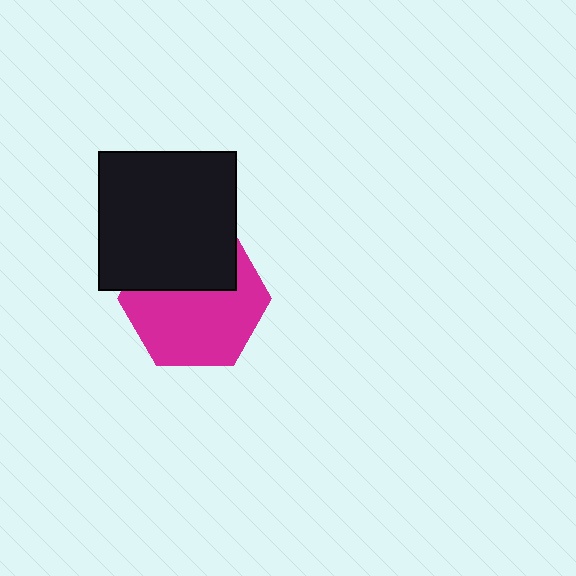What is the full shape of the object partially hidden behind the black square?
The partially hidden object is a magenta hexagon.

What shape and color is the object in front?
The object in front is a black square.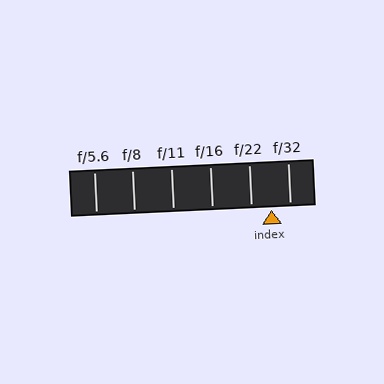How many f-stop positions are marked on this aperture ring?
There are 6 f-stop positions marked.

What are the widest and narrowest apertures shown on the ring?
The widest aperture shown is f/5.6 and the narrowest is f/32.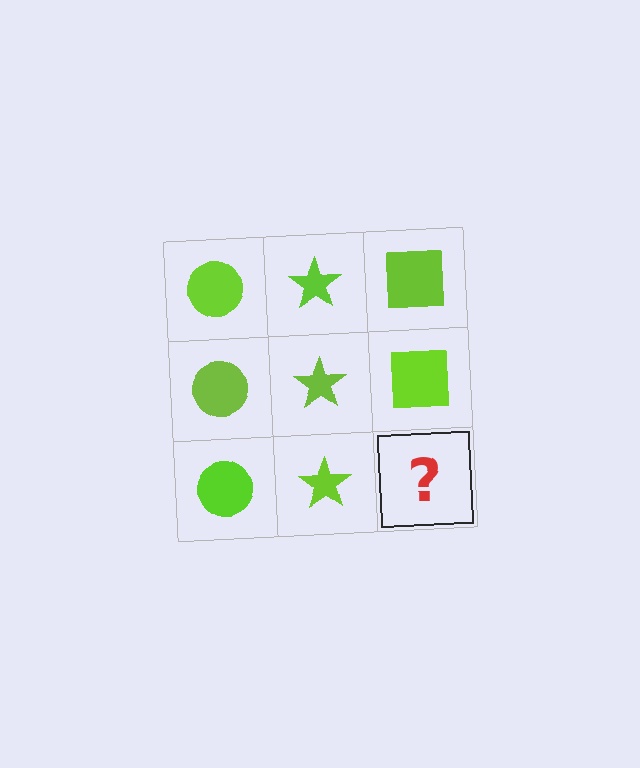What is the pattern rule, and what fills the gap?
The rule is that each column has a consistent shape. The gap should be filled with a lime square.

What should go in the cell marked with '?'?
The missing cell should contain a lime square.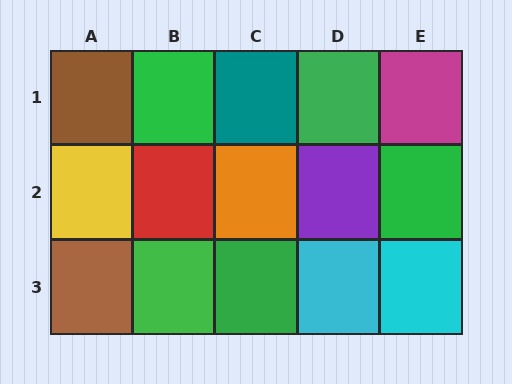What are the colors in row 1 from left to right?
Brown, green, teal, green, magenta.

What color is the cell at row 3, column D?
Cyan.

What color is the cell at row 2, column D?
Purple.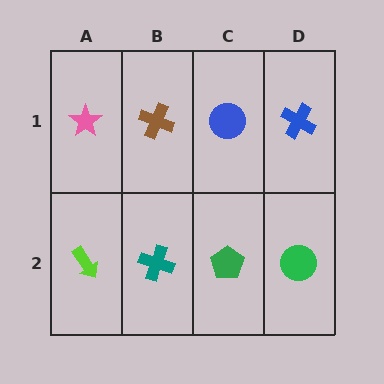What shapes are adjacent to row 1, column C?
A green pentagon (row 2, column C), a brown cross (row 1, column B), a blue cross (row 1, column D).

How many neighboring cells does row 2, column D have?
2.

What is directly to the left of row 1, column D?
A blue circle.